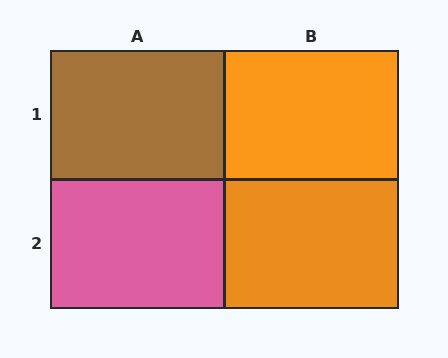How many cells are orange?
2 cells are orange.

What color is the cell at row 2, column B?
Orange.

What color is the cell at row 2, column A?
Pink.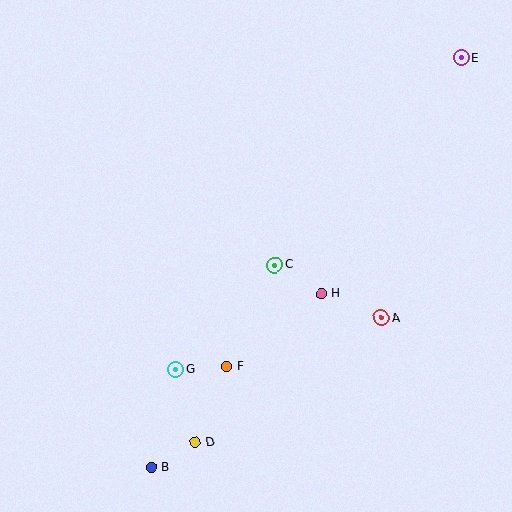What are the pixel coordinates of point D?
Point D is at (195, 442).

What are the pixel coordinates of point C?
Point C is at (275, 265).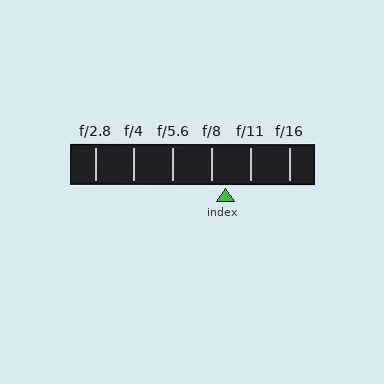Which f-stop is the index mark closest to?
The index mark is closest to f/8.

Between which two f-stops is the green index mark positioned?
The index mark is between f/8 and f/11.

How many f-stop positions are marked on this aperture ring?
There are 6 f-stop positions marked.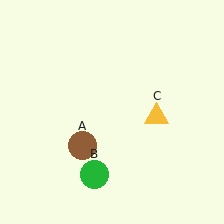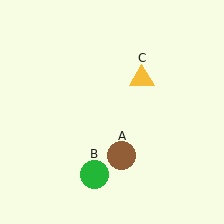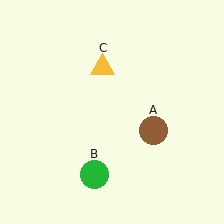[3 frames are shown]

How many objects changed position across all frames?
2 objects changed position: brown circle (object A), yellow triangle (object C).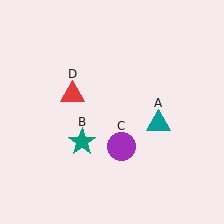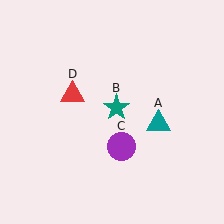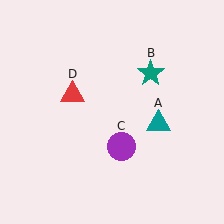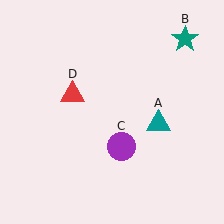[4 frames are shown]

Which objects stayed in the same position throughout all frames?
Teal triangle (object A) and purple circle (object C) and red triangle (object D) remained stationary.